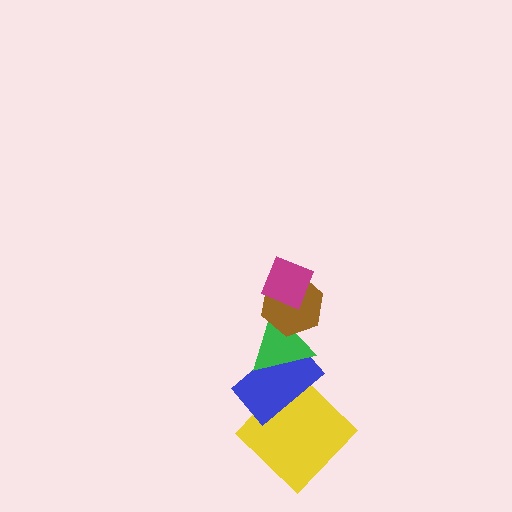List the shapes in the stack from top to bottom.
From top to bottom: the magenta diamond, the brown hexagon, the green triangle, the blue rectangle, the yellow diamond.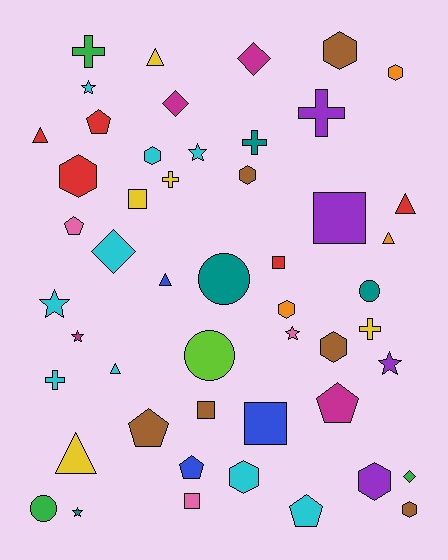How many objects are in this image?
There are 50 objects.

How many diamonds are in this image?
There are 4 diamonds.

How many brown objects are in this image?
There are 6 brown objects.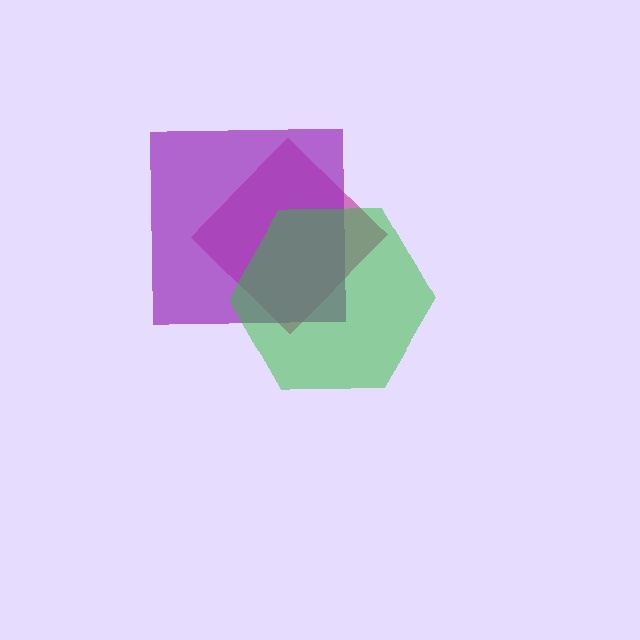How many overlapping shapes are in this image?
There are 3 overlapping shapes in the image.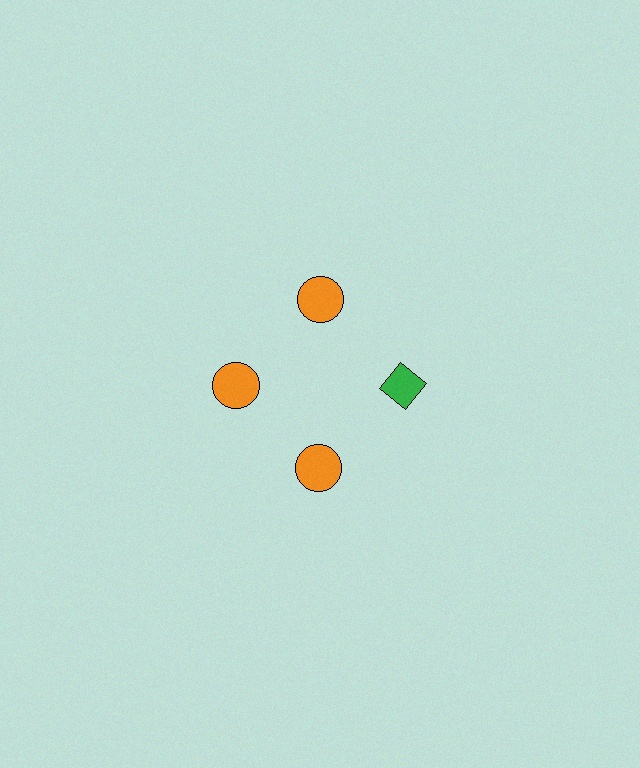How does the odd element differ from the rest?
It differs in both color (green instead of orange) and shape (diamond instead of circle).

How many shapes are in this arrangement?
There are 4 shapes arranged in a ring pattern.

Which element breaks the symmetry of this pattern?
The green diamond at roughly the 3 o'clock position breaks the symmetry. All other shapes are orange circles.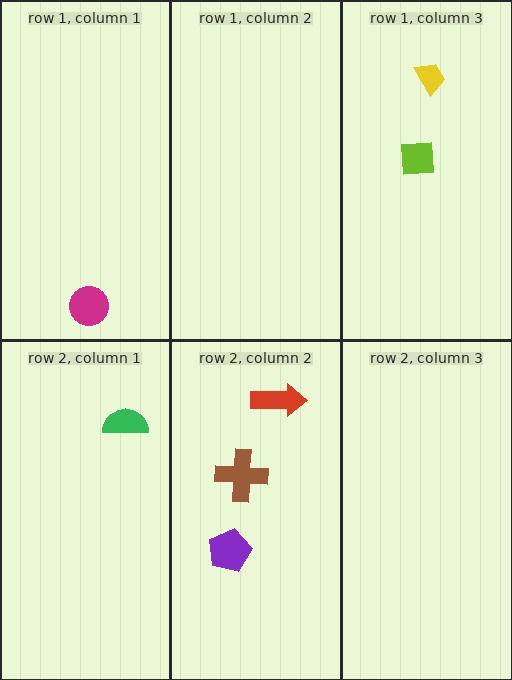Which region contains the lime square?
The row 1, column 3 region.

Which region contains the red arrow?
The row 2, column 2 region.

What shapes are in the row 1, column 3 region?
The lime square, the yellow trapezoid.